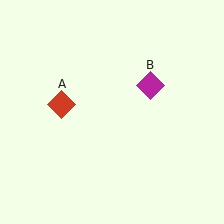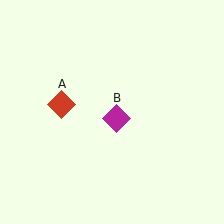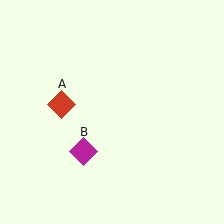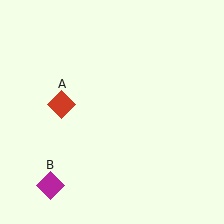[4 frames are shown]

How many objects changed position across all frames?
1 object changed position: magenta diamond (object B).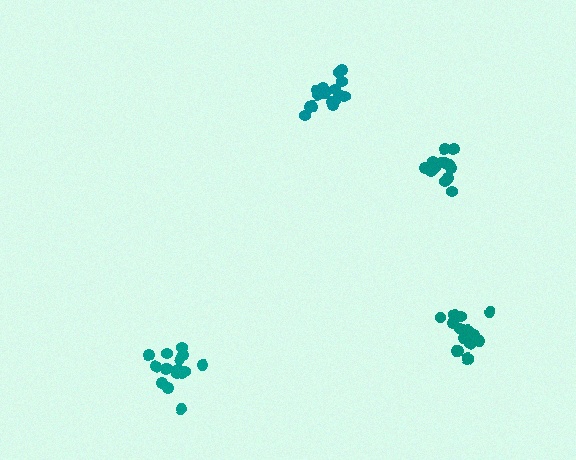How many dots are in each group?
Group 1: 16 dots, Group 2: 18 dots, Group 3: 17 dots, Group 4: 15 dots (66 total).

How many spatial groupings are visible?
There are 4 spatial groupings.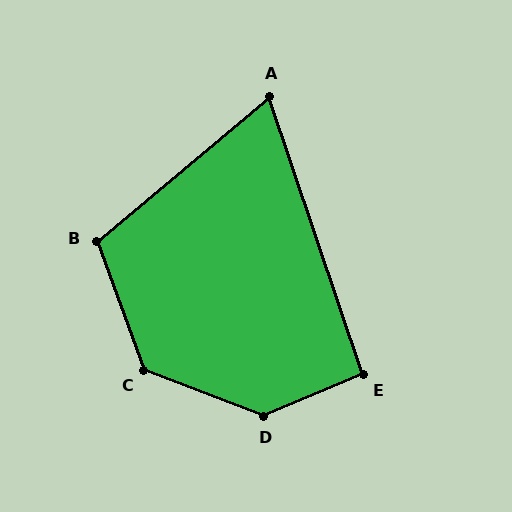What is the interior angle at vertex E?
Approximately 94 degrees (approximately right).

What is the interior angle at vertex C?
Approximately 131 degrees (obtuse).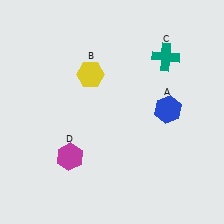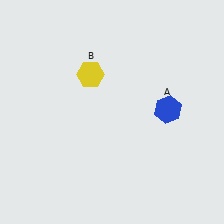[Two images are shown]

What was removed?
The teal cross (C), the magenta hexagon (D) were removed in Image 2.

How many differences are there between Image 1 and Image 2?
There are 2 differences between the two images.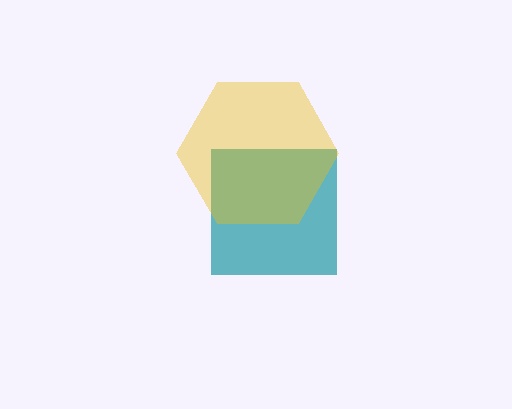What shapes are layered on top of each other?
The layered shapes are: a teal square, a yellow hexagon.